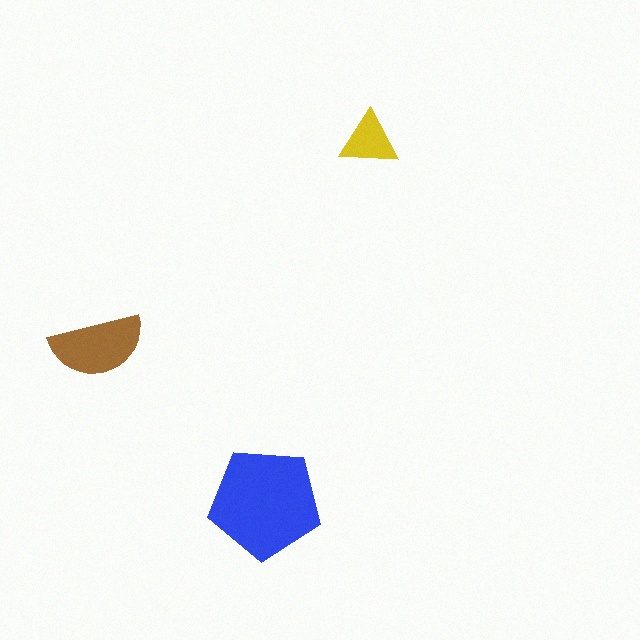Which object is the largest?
The blue pentagon.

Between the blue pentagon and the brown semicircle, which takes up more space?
The blue pentagon.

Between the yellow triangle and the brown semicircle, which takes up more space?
The brown semicircle.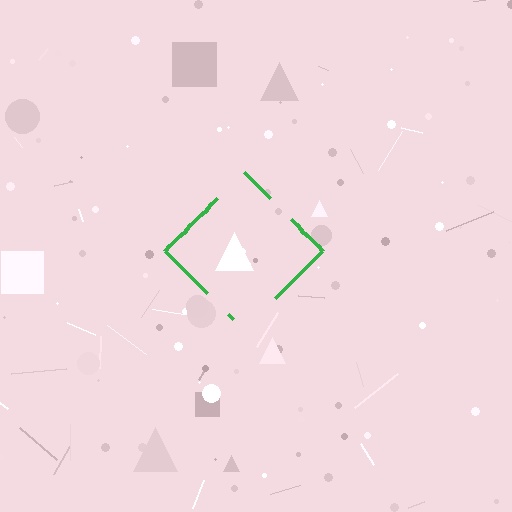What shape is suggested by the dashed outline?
The dashed outline suggests a diamond.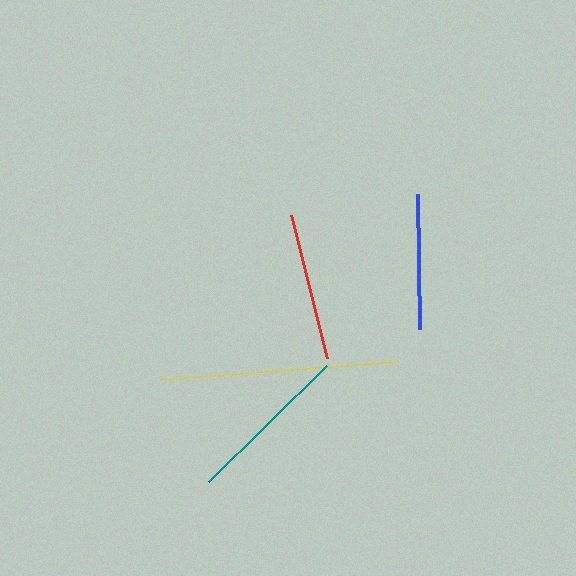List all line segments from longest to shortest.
From longest to shortest: yellow, teal, red, blue.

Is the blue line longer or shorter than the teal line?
The teal line is longer than the blue line.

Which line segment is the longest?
The yellow line is the longest at approximately 238 pixels.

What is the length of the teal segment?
The teal segment is approximately 166 pixels long.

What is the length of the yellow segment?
The yellow segment is approximately 238 pixels long.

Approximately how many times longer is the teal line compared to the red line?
The teal line is approximately 1.1 times the length of the red line.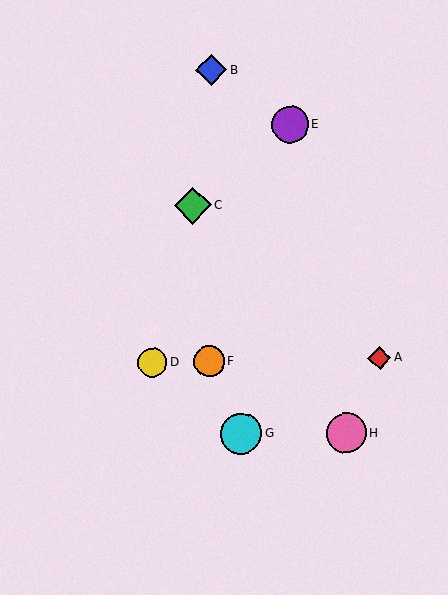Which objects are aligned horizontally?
Objects A, D, F are aligned horizontally.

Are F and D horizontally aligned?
Yes, both are at y≈361.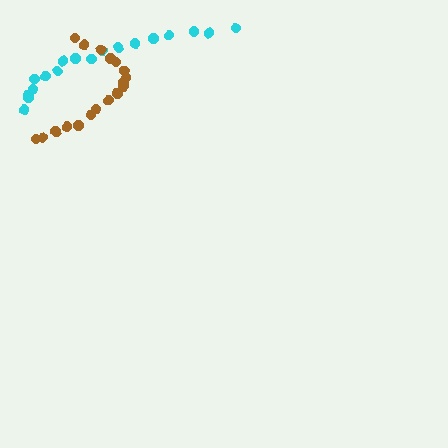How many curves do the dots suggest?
There are 2 distinct paths.